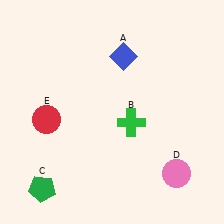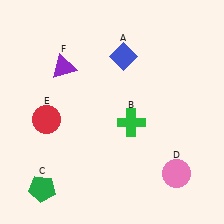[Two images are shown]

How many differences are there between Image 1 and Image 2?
There is 1 difference between the two images.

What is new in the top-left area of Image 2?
A purple triangle (F) was added in the top-left area of Image 2.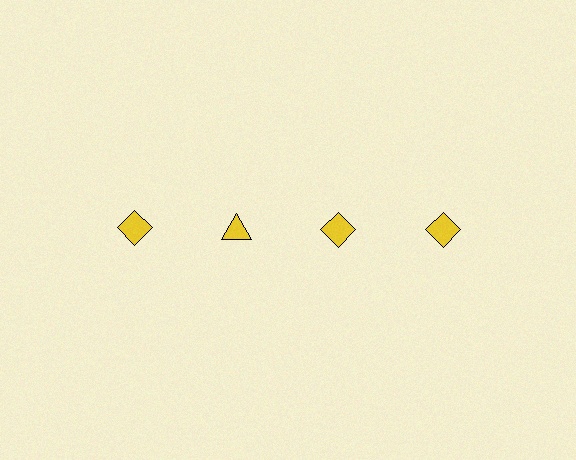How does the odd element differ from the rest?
It has a different shape: triangle instead of diamond.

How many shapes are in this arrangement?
There are 4 shapes arranged in a grid pattern.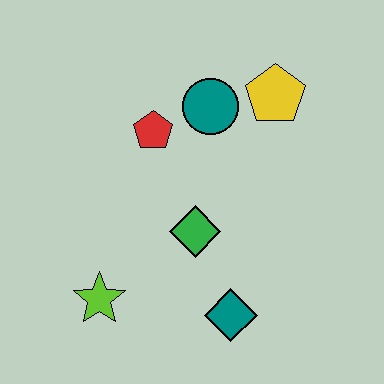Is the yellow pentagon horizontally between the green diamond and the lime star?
No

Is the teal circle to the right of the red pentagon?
Yes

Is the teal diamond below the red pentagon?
Yes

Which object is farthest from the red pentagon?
The teal diamond is farthest from the red pentagon.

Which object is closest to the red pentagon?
The teal circle is closest to the red pentagon.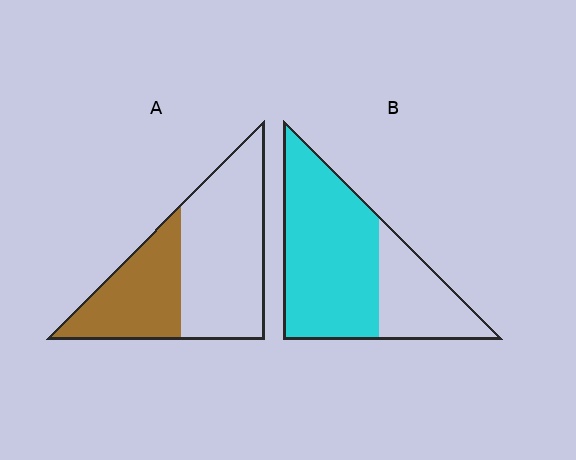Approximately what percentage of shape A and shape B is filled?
A is approximately 40% and B is approximately 70%.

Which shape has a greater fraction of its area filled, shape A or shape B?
Shape B.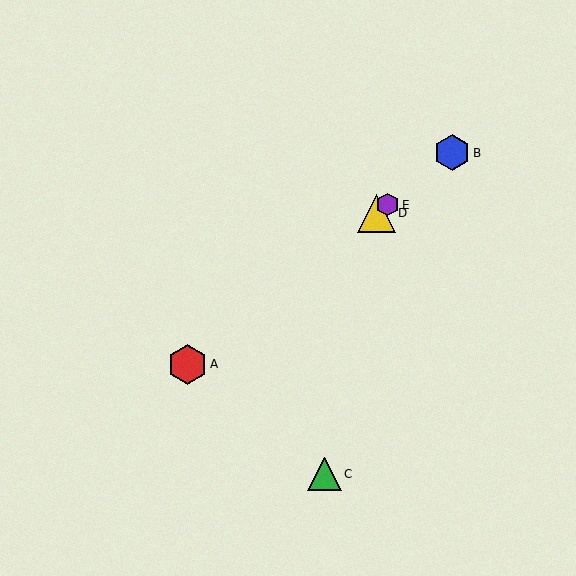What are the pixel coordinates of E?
Object E is at (387, 205).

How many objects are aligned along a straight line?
4 objects (A, B, D, E) are aligned along a straight line.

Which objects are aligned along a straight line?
Objects A, B, D, E are aligned along a straight line.